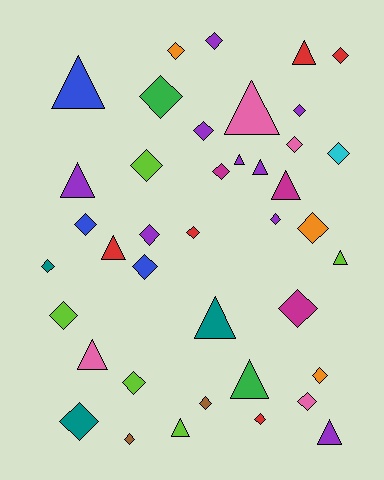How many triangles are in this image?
There are 14 triangles.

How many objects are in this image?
There are 40 objects.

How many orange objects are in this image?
There are 3 orange objects.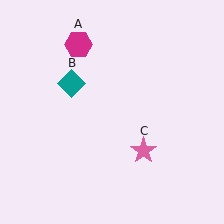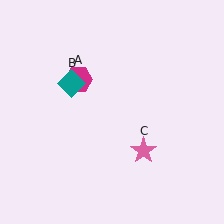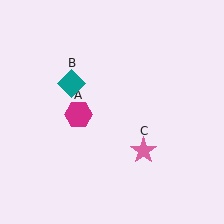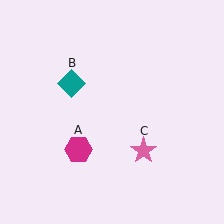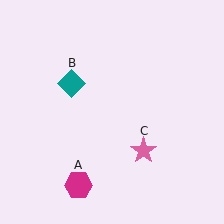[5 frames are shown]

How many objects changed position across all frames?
1 object changed position: magenta hexagon (object A).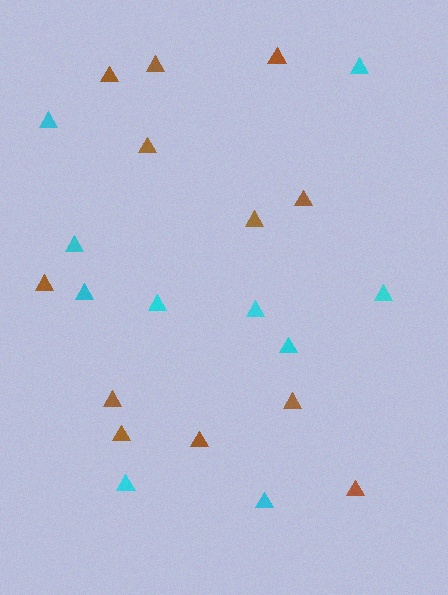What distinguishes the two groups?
There are 2 groups: one group of cyan triangles (10) and one group of brown triangles (12).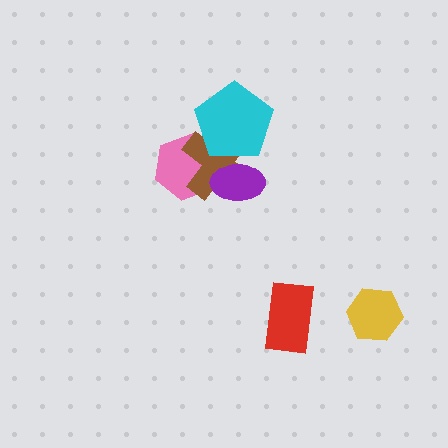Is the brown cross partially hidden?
Yes, it is partially covered by another shape.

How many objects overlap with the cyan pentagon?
3 objects overlap with the cyan pentagon.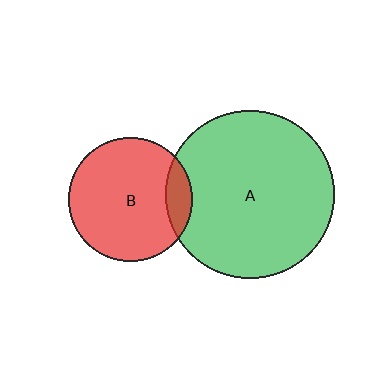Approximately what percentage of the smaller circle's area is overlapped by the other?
Approximately 10%.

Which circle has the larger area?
Circle A (green).